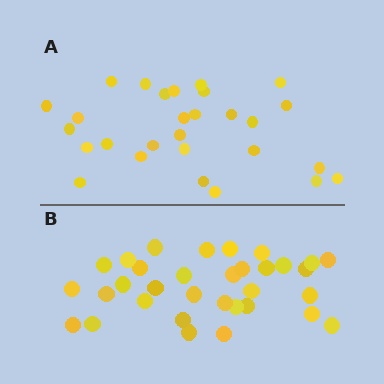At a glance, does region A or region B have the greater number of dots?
Region B (the bottom region) has more dots.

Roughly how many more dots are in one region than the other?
Region B has about 5 more dots than region A.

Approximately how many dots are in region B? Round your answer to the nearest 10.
About 30 dots. (The exact count is 33, which rounds to 30.)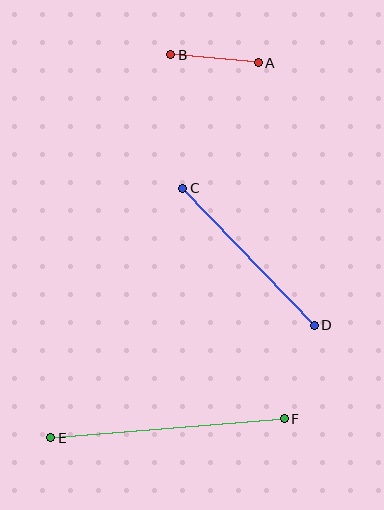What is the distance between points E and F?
The distance is approximately 234 pixels.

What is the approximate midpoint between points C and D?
The midpoint is at approximately (249, 257) pixels.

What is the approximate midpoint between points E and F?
The midpoint is at approximately (168, 428) pixels.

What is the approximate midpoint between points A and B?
The midpoint is at approximately (215, 59) pixels.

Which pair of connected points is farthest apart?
Points E and F are farthest apart.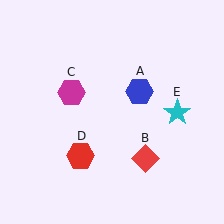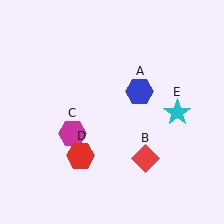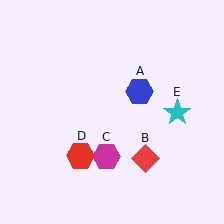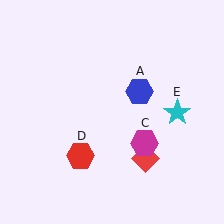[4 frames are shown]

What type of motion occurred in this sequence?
The magenta hexagon (object C) rotated counterclockwise around the center of the scene.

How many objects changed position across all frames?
1 object changed position: magenta hexagon (object C).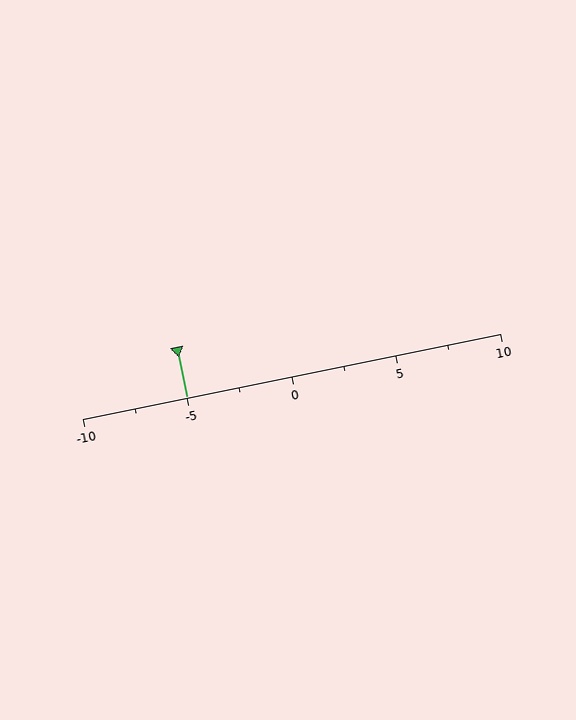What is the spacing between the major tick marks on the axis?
The major ticks are spaced 5 apart.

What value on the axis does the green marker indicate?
The marker indicates approximately -5.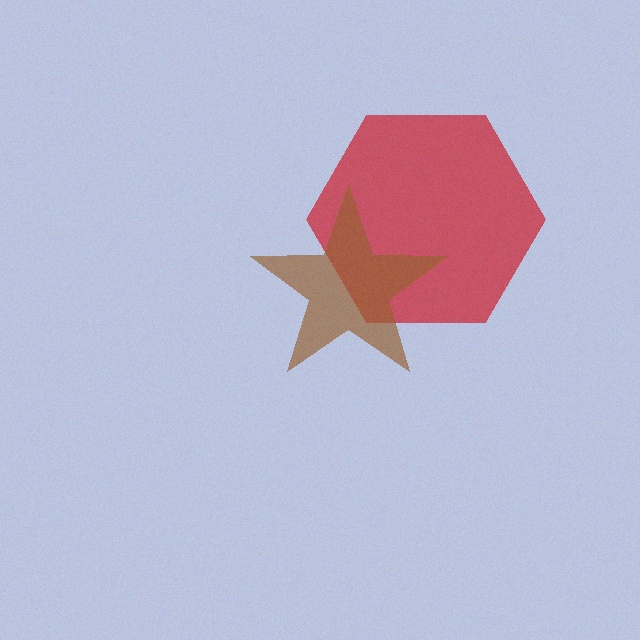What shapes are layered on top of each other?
The layered shapes are: a red hexagon, a brown star.